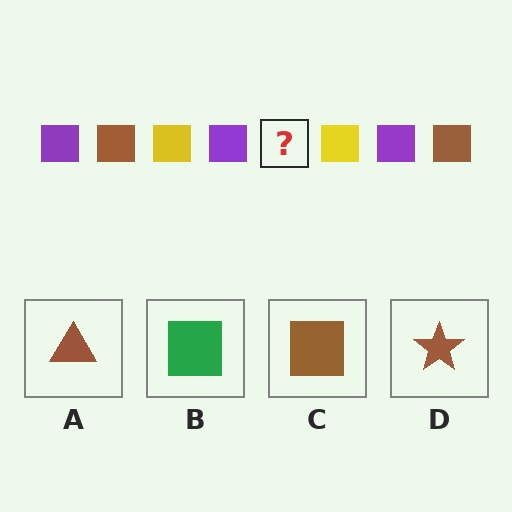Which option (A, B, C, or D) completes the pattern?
C.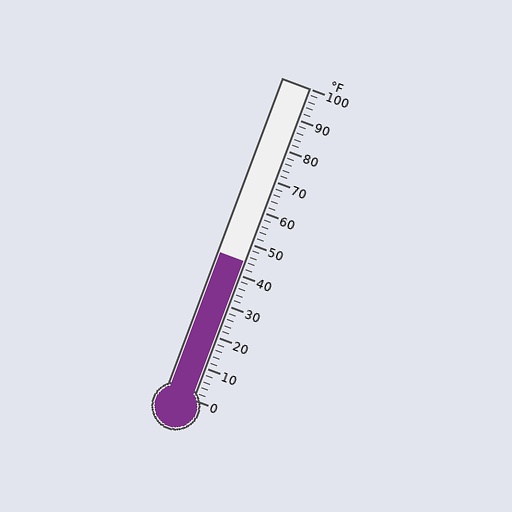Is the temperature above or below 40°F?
The temperature is above 40°F.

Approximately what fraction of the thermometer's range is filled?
The thermometer is filled to approximately 45% of its range.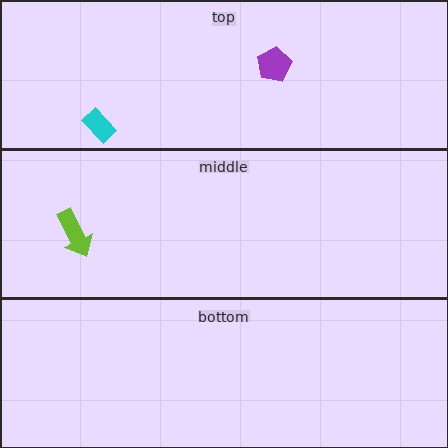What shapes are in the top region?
The purple pentagon, the cyan rectangle.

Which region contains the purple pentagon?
The top region.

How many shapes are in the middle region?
1.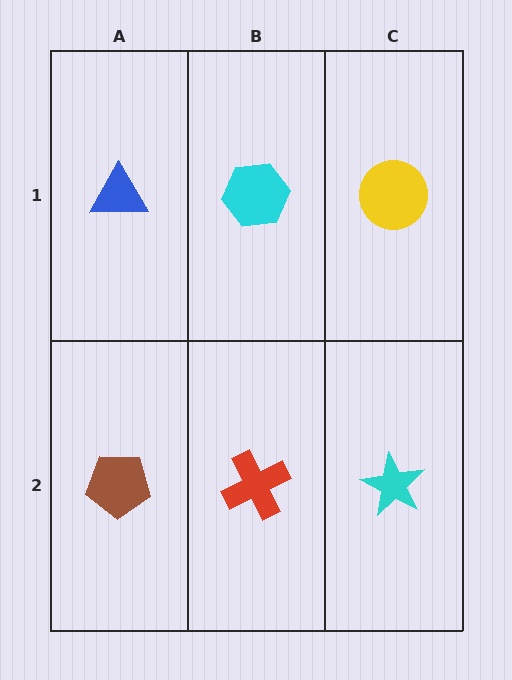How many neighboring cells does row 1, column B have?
3.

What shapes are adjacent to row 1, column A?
A brown pentagon (row 2, column A), a cyan hexagon (row 1, column B).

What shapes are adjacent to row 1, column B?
A red cross (row 2, column B), a blue triangle (row 1, column A), a yellow circle (row 1, column C).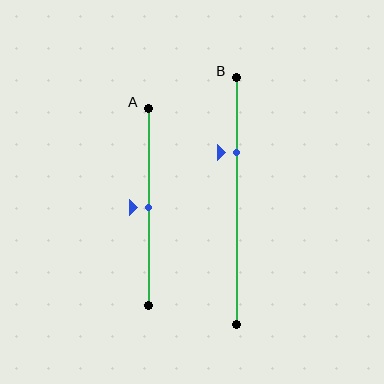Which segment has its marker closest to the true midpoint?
Segment A has its marker closest to the true midpoint.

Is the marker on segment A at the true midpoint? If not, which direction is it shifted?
Yes, the marker on segment A is at the true midpoint.